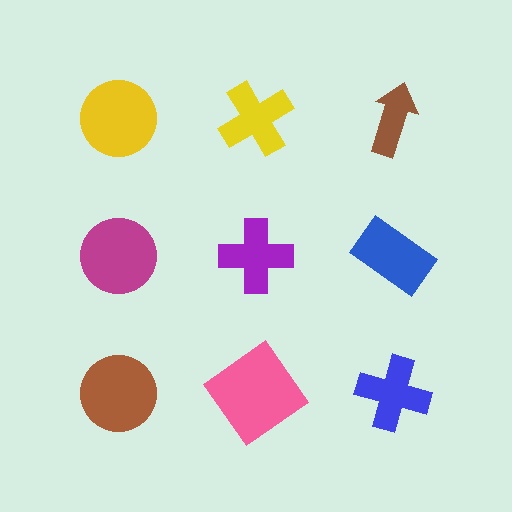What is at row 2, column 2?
A purple cross.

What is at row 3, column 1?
A brown circle.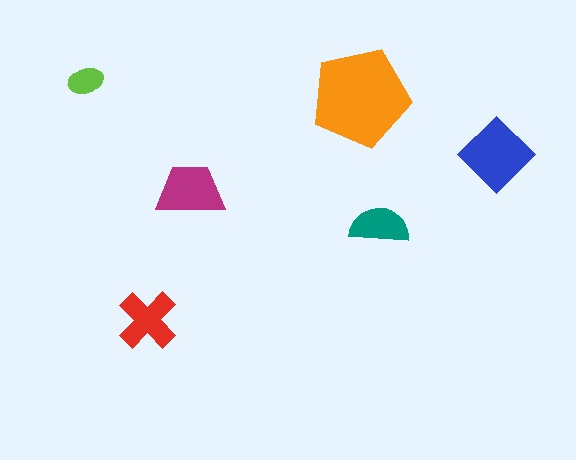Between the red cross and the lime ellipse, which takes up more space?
The red cross.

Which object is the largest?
The orange pentagon.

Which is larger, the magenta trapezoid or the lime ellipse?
The magenta trapezoid.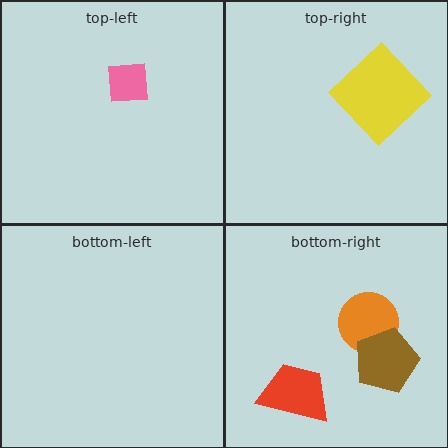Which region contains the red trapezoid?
The bottom-right region.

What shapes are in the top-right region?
The yellow diamond.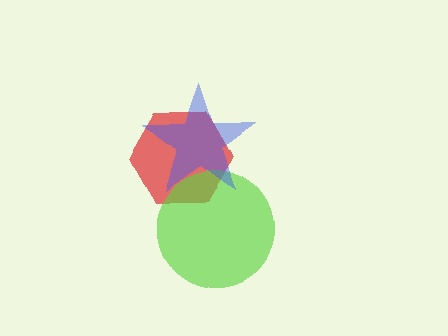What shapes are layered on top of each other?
The layered shapes are: a red hexagon, a lime circle, a blue star.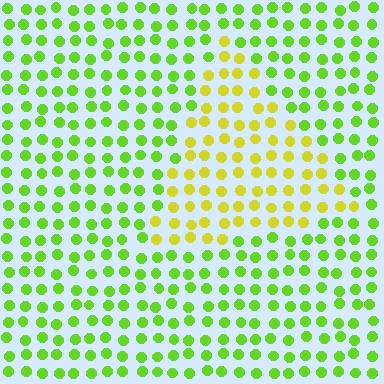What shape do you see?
I see a triangle.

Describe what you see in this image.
The image is filled with small lime elements in a uniform arrangement. A triangle-shaped region is visible where the elements are tinted to a slightly different hue, forming a subtle color boundary.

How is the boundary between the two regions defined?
The boundary is defined purely by a slight shift in hue (about 38 degrees). Spacing, size, and orientation are identical on both sides.